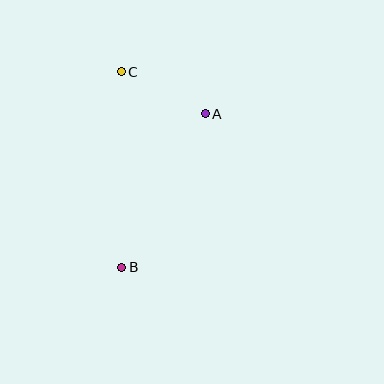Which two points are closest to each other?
Points A and C are closest to each other.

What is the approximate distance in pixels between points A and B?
The distance between A and B is approximately 175 pixels.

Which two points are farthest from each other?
Points B and C are farthest from each other.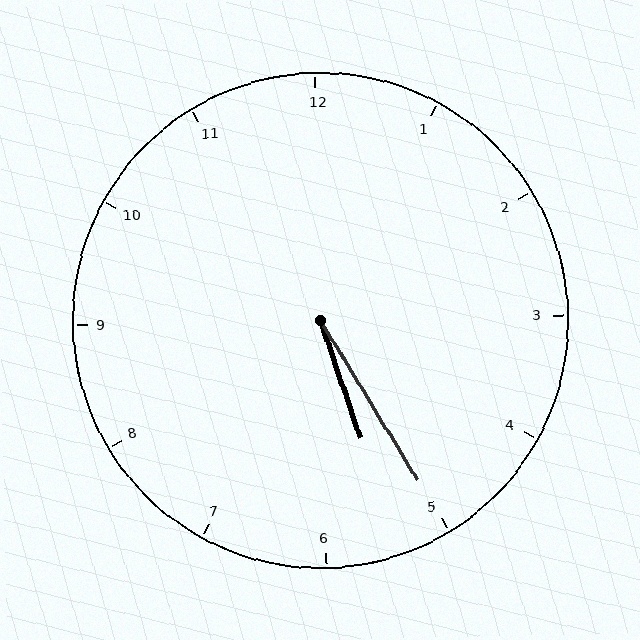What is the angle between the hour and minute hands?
Approximately 12 degrees.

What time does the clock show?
5:25.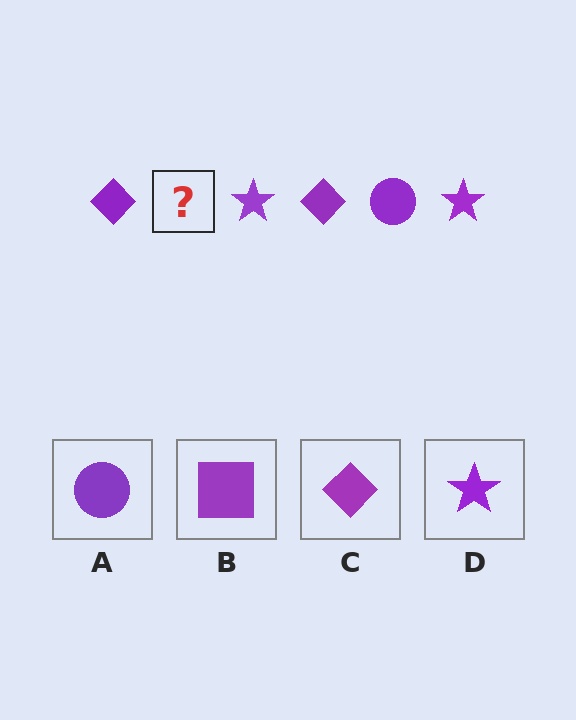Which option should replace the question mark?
Option A.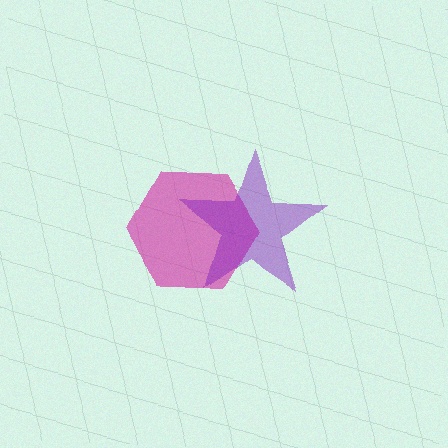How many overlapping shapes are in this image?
There are 2 overlapping shapes in the image.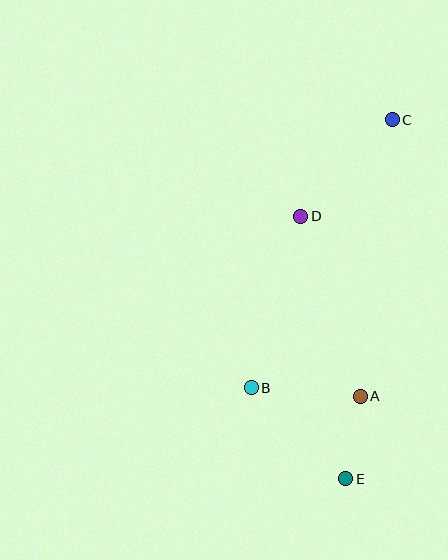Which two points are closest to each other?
Points A and E are closest to each other.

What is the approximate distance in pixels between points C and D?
The distance between C and D is approximately 133 pixels.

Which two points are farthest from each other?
Points C and E are farthest from each other.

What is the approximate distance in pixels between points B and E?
The distance between B and E is approximately 131 pixels.